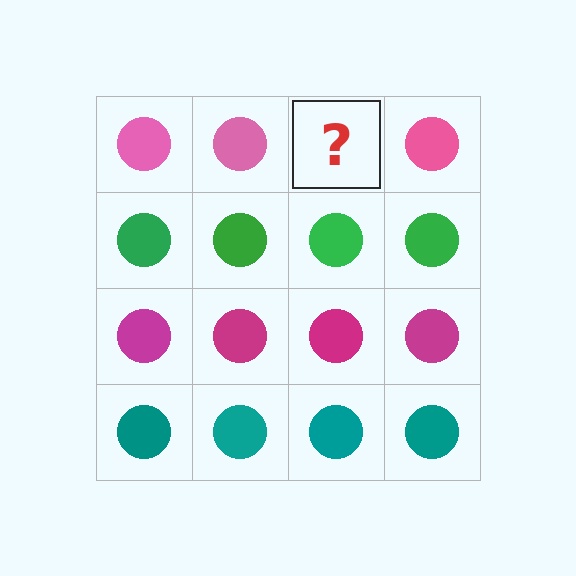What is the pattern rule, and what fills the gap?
The rule is that each row has a consistent color. The gap should be filled with a pink circle.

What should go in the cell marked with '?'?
The missing cell should contain a pink circle.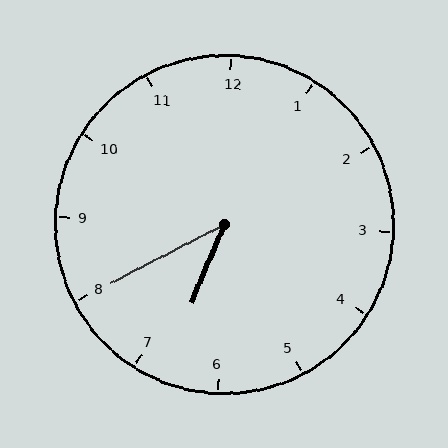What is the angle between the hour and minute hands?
Approximately 40 degrees.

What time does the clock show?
6:40.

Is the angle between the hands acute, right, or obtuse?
It is acute.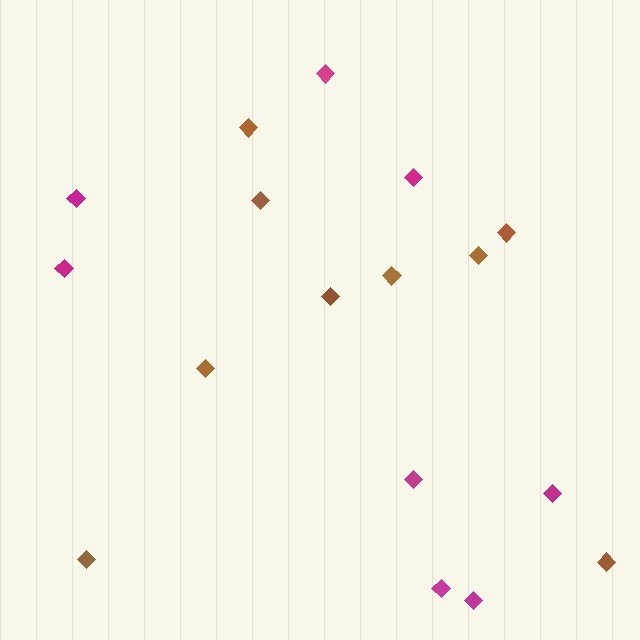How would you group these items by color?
There are 2 groups: one group of magenta diamonds (8) and one group of brown diamonds (9).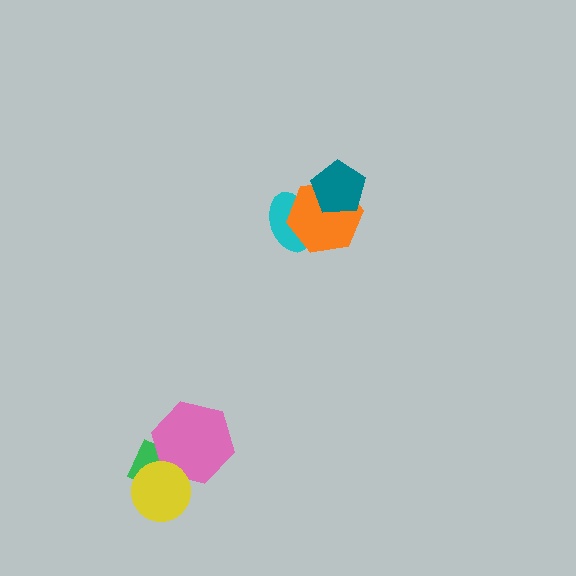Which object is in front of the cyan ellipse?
The orange hexagon is in front of the cyan ellipse.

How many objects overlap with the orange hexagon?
2 objects overlap with the orange hexagon.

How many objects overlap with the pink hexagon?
2 objects overlap with the pink hexagon.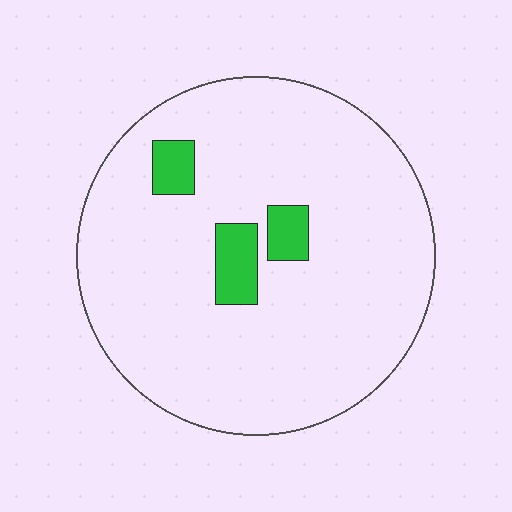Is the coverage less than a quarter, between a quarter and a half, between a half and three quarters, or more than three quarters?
Less than a quarter.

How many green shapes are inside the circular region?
3.